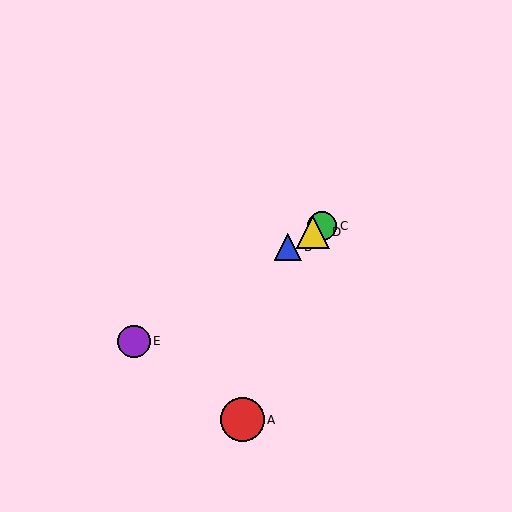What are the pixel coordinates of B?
Object B is at (288, 247).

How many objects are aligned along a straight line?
4 objects (B, C, D, E) are aligned along a straight line.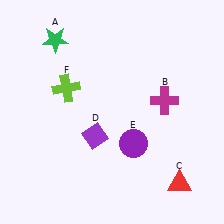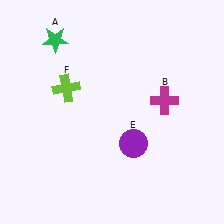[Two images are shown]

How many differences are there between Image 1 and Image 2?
There are 2 differences between the two images.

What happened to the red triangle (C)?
The red triangle (C) was removed in Image 2. It was in the bottom-right area of Image 1.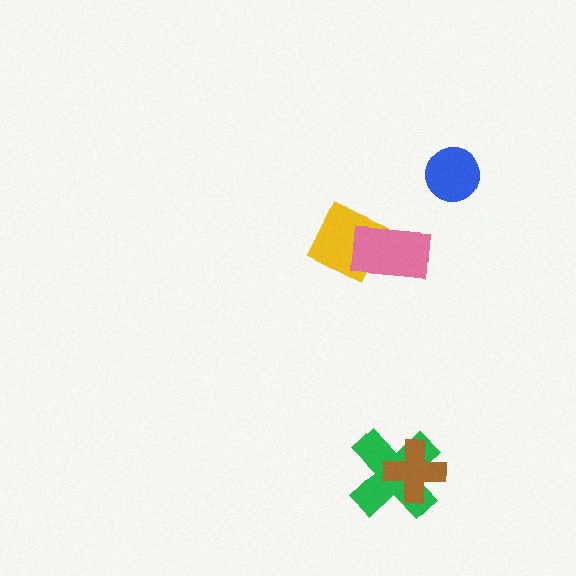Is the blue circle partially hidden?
No, no other shape covers it.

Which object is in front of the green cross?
The brown cross is in front of the green cross.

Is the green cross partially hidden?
Yes, it is partially covered by another shape.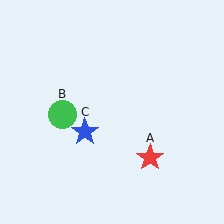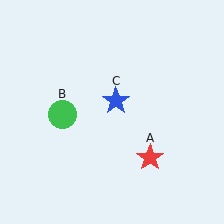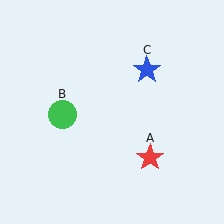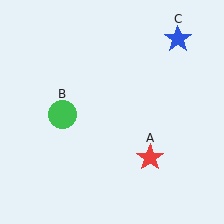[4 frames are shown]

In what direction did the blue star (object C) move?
The blue star (object C) moved up and to the right.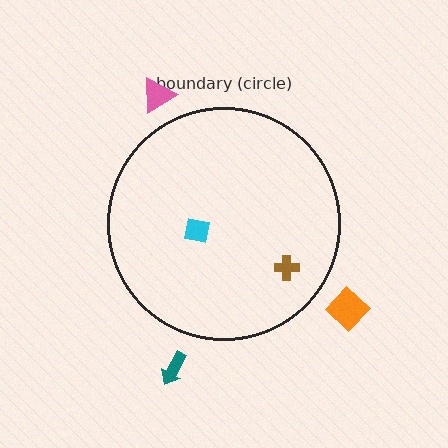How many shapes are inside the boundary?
2 inside, 3 outside.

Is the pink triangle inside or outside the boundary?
Outside.